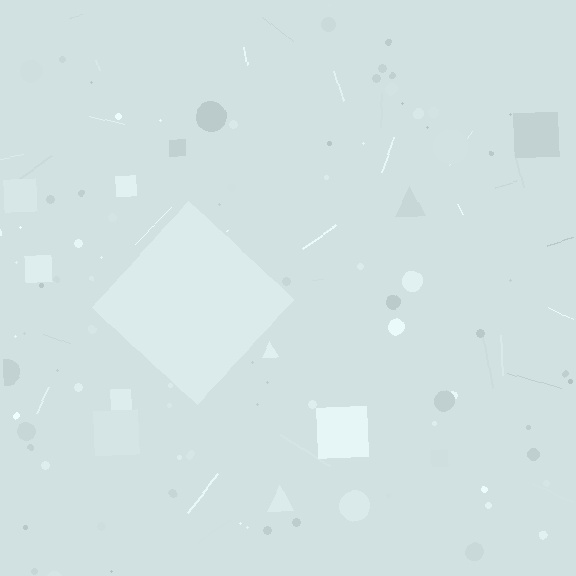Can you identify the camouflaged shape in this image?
The camouflaged shape is a diamond.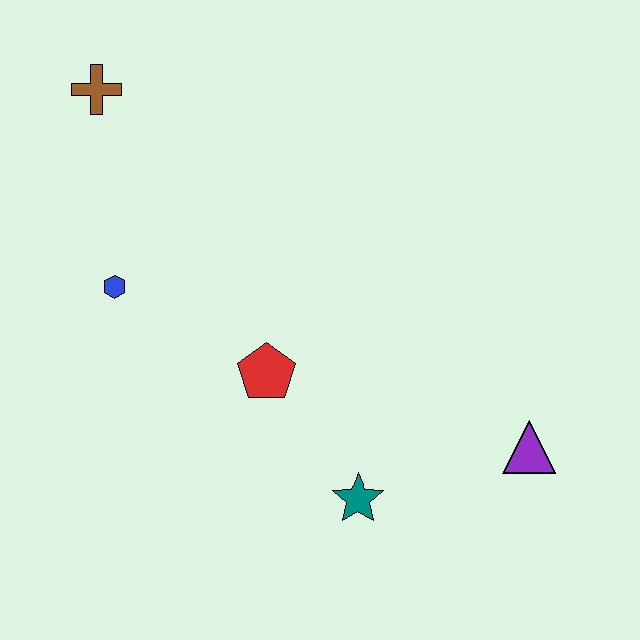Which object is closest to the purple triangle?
The teal star is closest to the purple triangle.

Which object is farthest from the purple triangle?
The brown cross is farthest from the purple triangle.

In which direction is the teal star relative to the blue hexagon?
The teal star is to the right of the blue hexagon.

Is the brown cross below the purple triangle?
No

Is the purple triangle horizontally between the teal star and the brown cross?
No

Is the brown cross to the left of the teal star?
Yes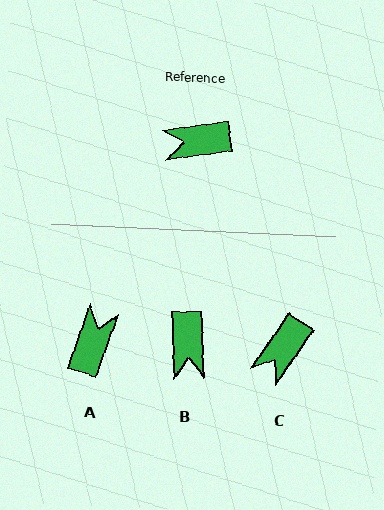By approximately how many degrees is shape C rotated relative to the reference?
Approximately 48 degrees counter-clockwise.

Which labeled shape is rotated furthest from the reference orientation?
A, about 117 degrees away.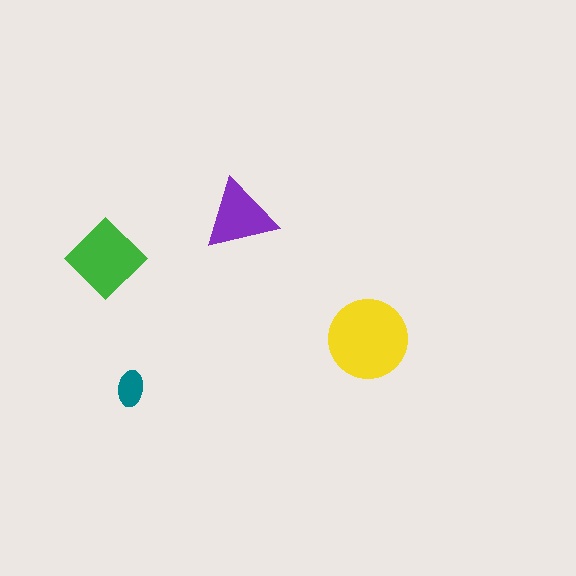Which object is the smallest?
The teal ellipse.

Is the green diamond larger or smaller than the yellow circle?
Smaller.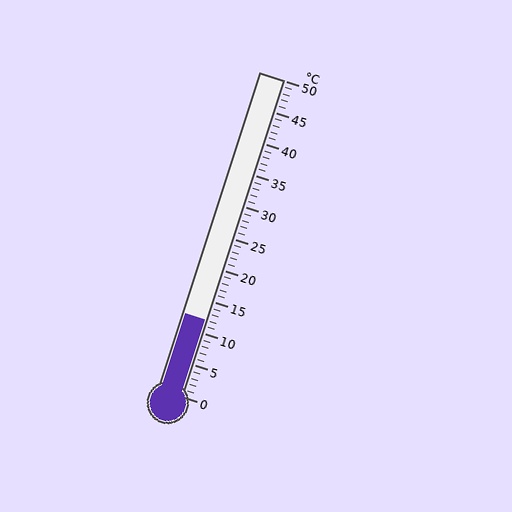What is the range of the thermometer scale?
The thermometer scale ranges from 0°C to 50°C.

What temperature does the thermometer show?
The thermometer shows approximately 12°C.